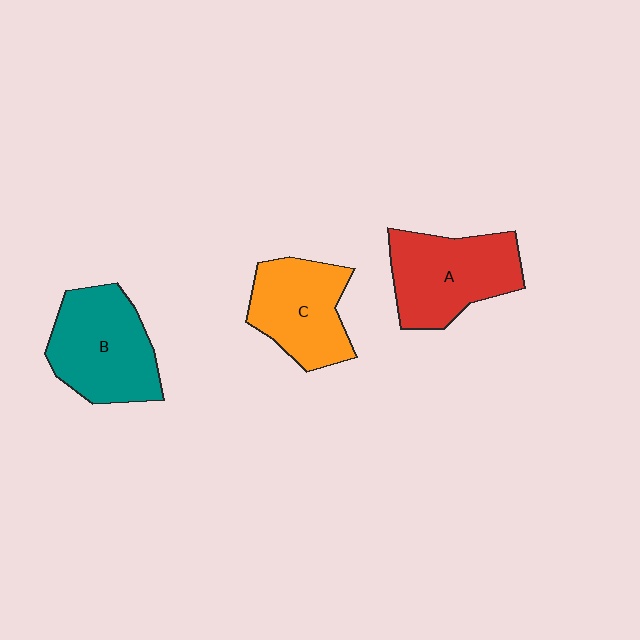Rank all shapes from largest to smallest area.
From largest to smallest: B (teal), A (red), C (orange).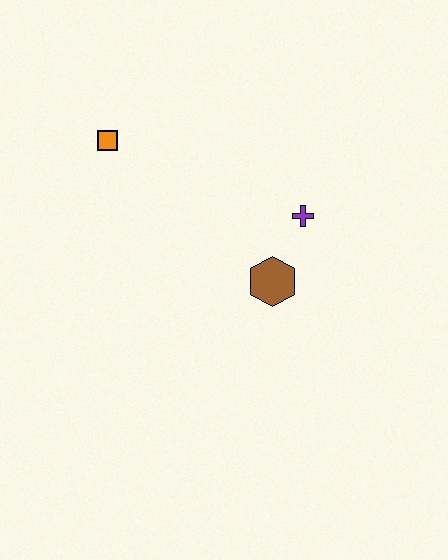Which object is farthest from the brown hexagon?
The orange square is farthest from the brown hexagon.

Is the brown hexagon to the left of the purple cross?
Yes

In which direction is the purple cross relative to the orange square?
The purple cross is to the right of the orange square.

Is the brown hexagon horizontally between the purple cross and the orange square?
Yes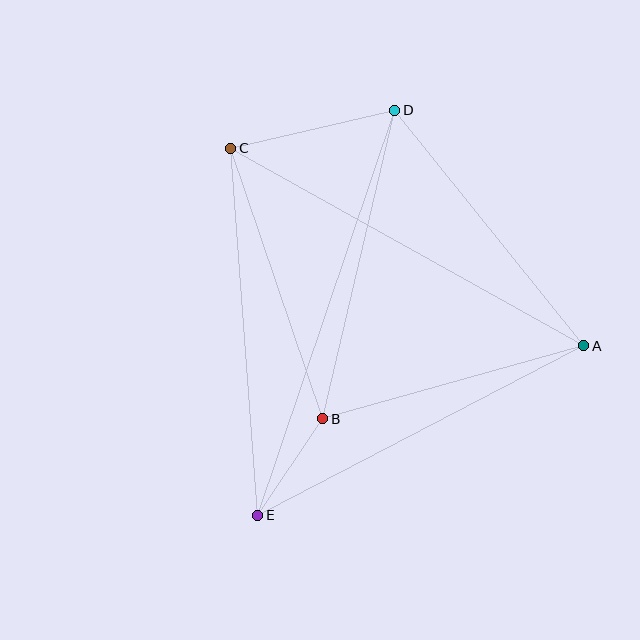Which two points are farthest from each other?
Points D and E are farthest from each other.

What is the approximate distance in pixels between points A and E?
The distance between A and E is approximately 367 pixels.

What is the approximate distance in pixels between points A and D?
The distance between A and D is approximately 302 pixels.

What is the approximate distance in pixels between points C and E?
The distance between C and E is approximately 368 pixels.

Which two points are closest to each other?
Points B and E are closest to each other.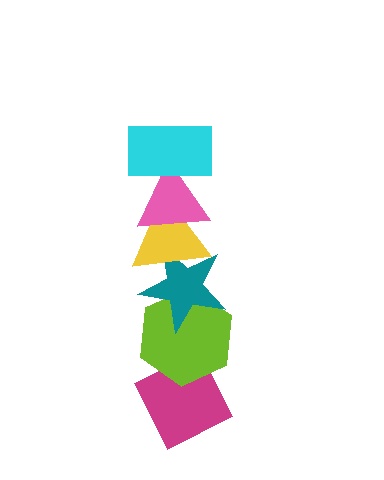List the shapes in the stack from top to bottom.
From top to bottom: the cyan rectangle, the pink triangle, the yellow triangle, the teal star, the lime hexagon, the magenta diamond.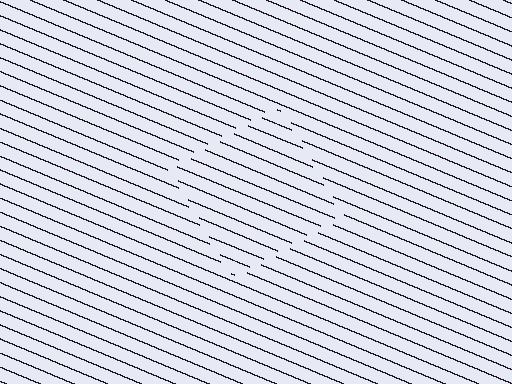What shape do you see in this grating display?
An illusory square. The interior of the shape contains the same grating, shifted by half a period — the contour is defined by the phase discontinuity where line-ends from the inner and outer gratings abut.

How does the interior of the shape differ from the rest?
The interior of the shape contains the same grating, shifted by half a period — the contour is defined by the phase discontinuity where line-ends from the inner and outer gratings abut.